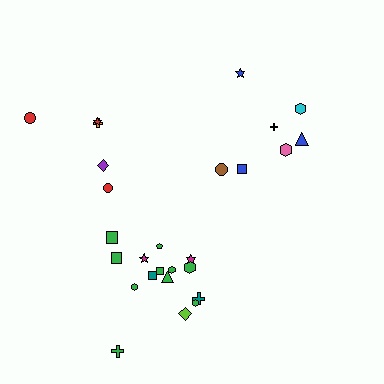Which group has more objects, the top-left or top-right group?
The top-right group.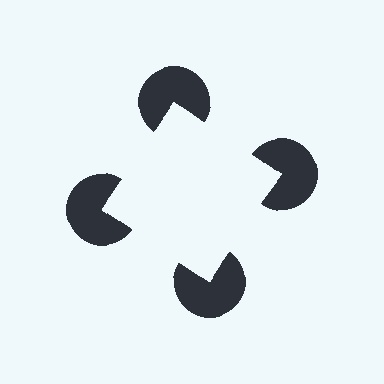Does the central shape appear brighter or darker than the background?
It typically appears slightly brighter than the background, even though no actual brightness change is drawn.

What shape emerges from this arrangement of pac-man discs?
An illusory square — its edges are inferred from the aligned wedge cuts in the pac-man discs, not physically drawn.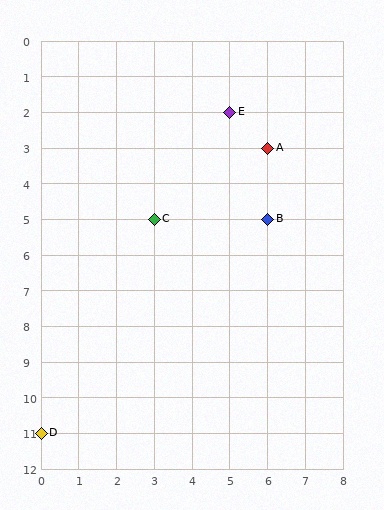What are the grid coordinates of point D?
Point D is at grid coordinates (0, 11).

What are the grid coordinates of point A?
Point A is at grid coordinates (6, 3).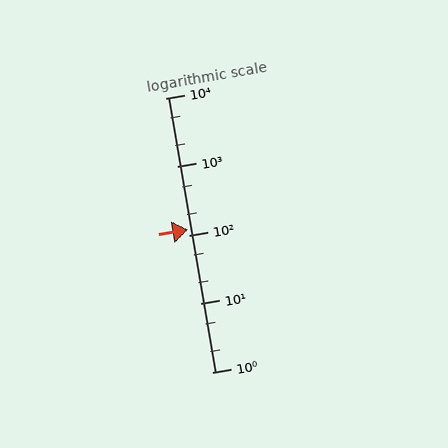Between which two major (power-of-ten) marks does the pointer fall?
The pointer is between 100 and 1000.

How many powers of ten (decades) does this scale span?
The scale spans 4 decades, from 1 to 10000.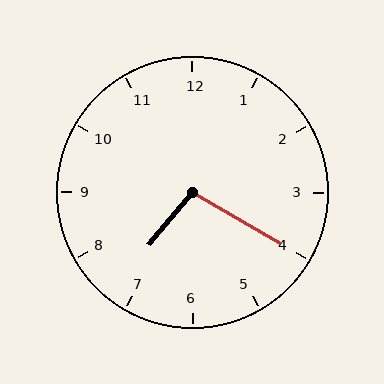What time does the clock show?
7:20.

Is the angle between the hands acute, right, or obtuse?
It is obtuse.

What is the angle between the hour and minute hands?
Approximately 100 degrees.